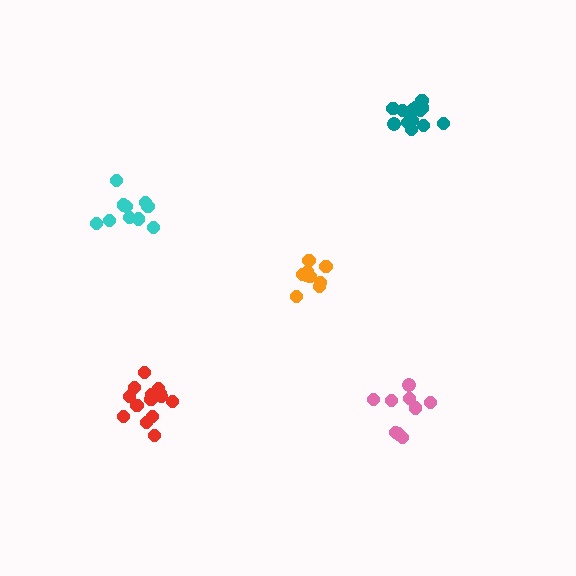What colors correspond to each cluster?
The clusters are colored: orange, red, teal, cyan, pink.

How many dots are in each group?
Group 1: 9 dots, Group 2: 14 dots, Group 3: 14 dots, Group 4: 10 dots, Group 5: 9 dots (56 total).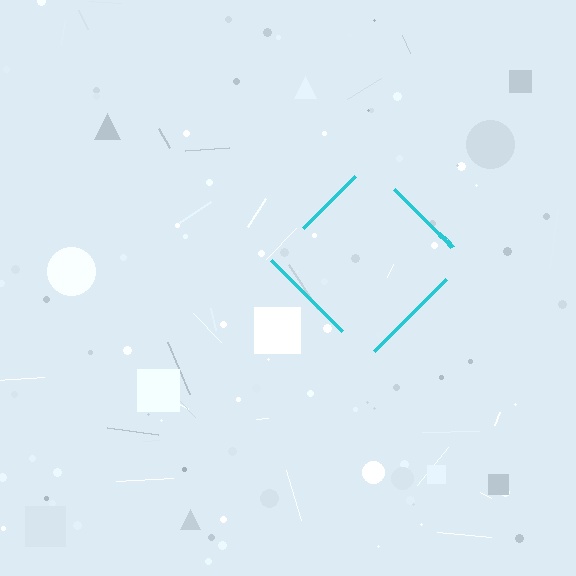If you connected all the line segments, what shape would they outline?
They would outline a diamond.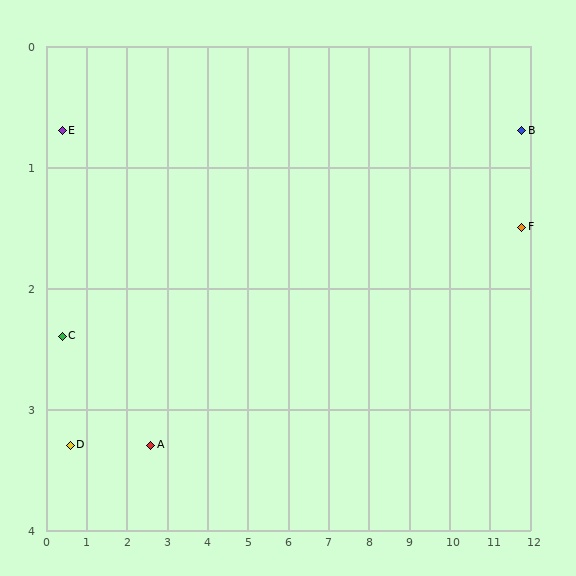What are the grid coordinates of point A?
Point A is at approximately (2.6, 3.3).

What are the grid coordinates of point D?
Point D is at approximately (0.6, 3.3).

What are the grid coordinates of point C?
Point C is at approximately (0.4, 2.4).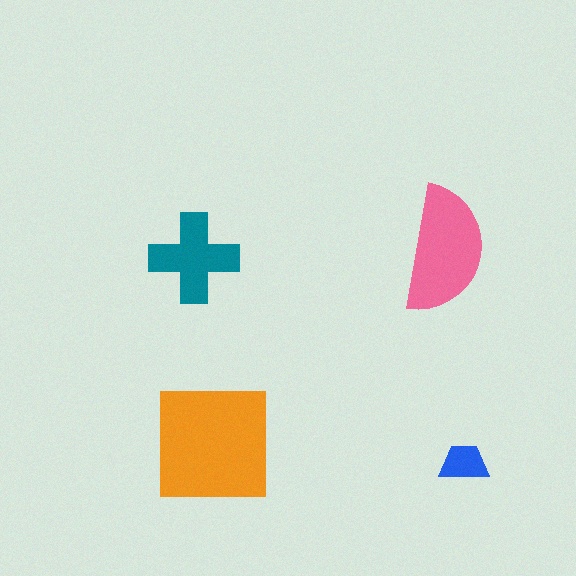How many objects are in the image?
There are 4 objects in the image.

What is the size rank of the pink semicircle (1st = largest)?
2nd.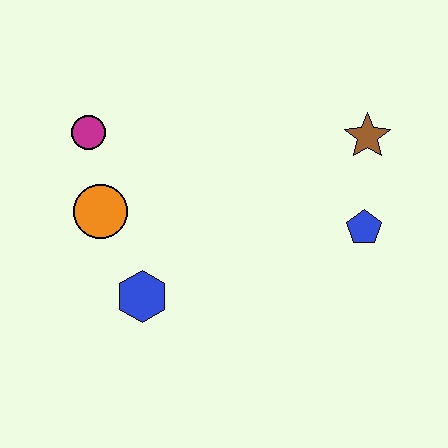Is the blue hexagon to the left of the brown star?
Yes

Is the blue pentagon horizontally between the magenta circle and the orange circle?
No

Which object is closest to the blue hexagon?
The orange circle is closest to the blue hexagon.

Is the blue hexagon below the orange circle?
Yes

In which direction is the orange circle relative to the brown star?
The orange circle is to the left of the brown star.